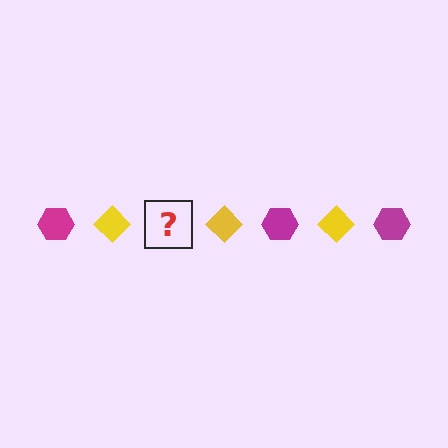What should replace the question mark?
The question mark should be replaced with a magenta hexagon.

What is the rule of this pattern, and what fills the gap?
The rule is that the pattern alternates between magenta hexagon and yellow diamond. The gap should be filled with a magenta hexagon.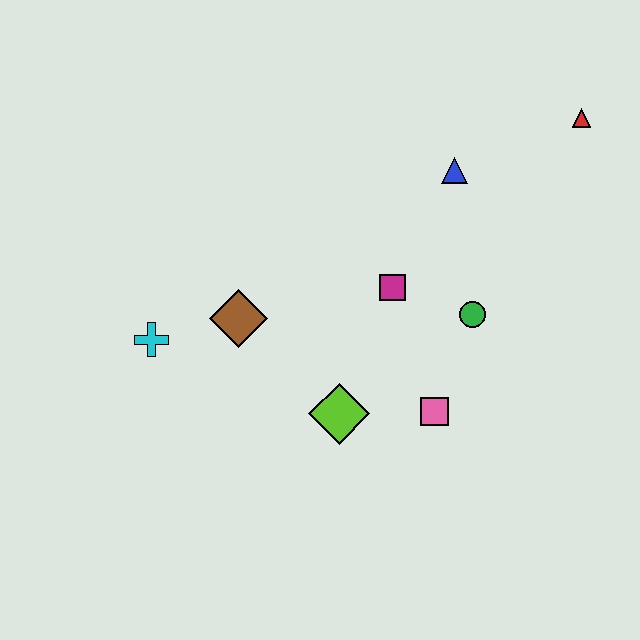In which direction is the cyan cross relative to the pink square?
The cyan cross is to the left of the pink square.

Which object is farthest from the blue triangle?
The cyan cross is farthest from the blue triangle.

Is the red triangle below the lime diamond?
No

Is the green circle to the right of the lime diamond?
Yes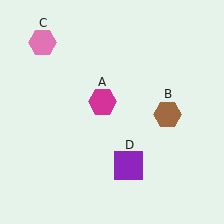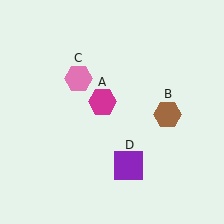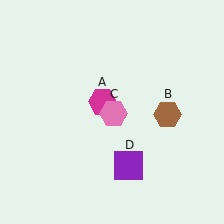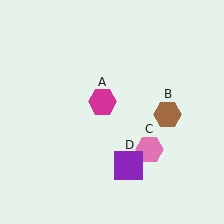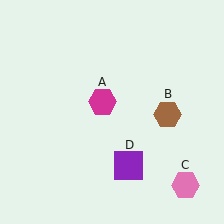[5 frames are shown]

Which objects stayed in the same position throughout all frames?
Magenta hexagon (object A) and brown hexagon (object B) and purple square (object D) remained stationary.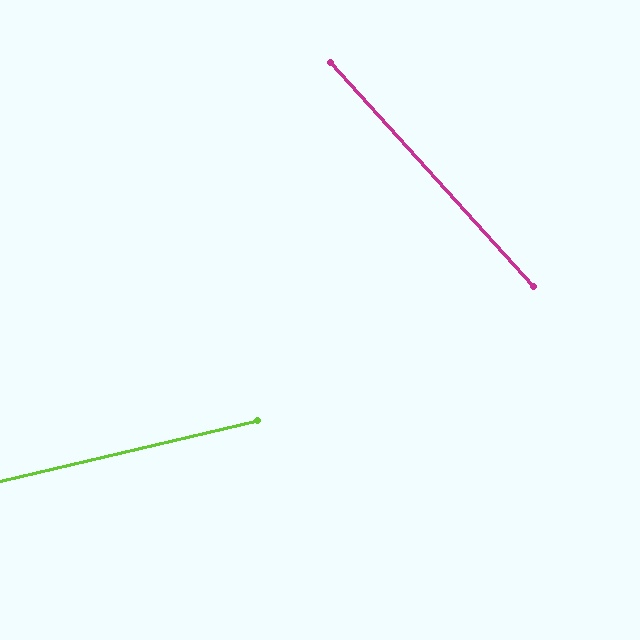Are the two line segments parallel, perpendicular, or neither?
Neither parallel nor perpendicular — they differ by about 61°.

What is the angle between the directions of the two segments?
Approximately 61 degrees.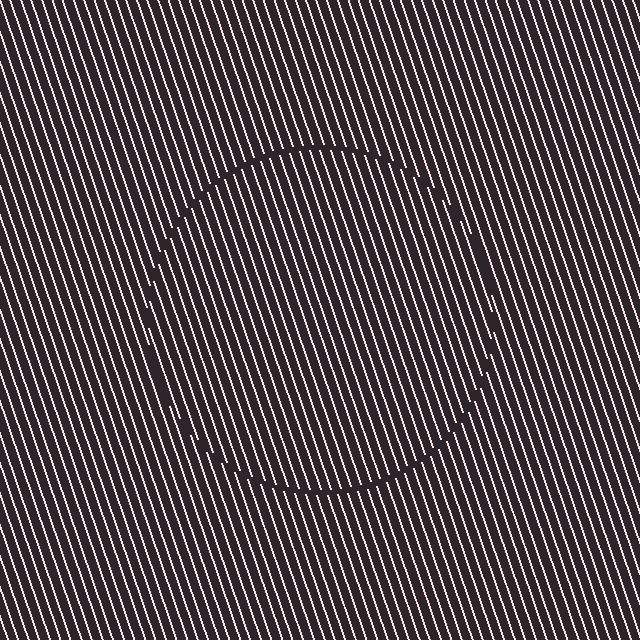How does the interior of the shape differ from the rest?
The interior of the shape contains the same grating, shifted by half a period — the contour is defined by the phase discontinuity where line-ends from the inner and outer gratings abut.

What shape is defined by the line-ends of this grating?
An illusory circle. The interior of the shape contains the same grating, shifted by half a period — the contour is defined by the phase discontinuity where line-ends from the inner and outer gratings abut.